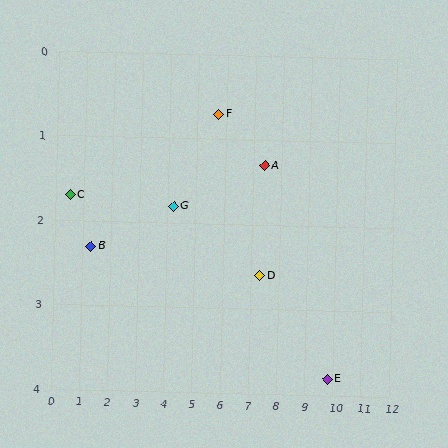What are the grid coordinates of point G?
Point G is at approximately (4.2, 1.8).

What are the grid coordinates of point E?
Point E is at approximately (9.8, 3.8).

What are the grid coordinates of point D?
Point D is at approximately (7.3, 2.6).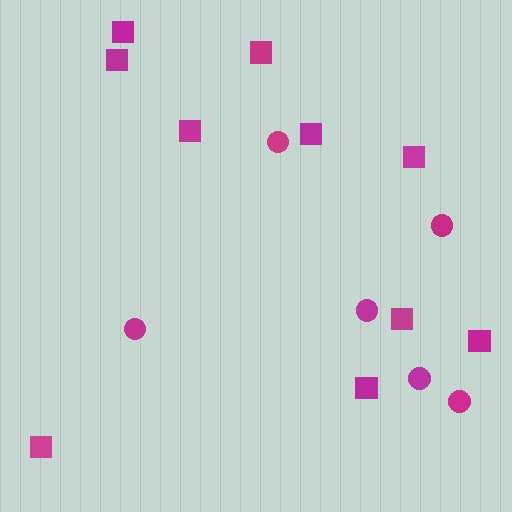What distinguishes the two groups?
There are 2 groups: one group of squares (10) and one group of circles (6).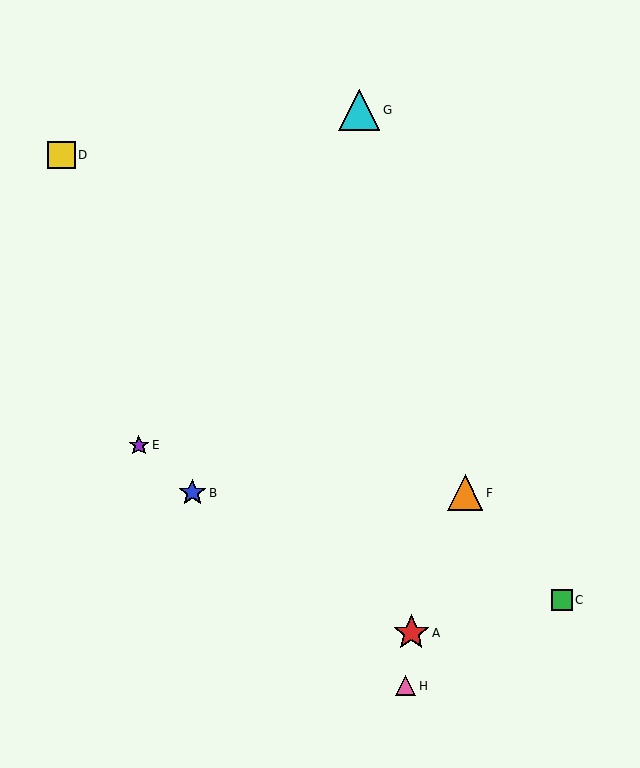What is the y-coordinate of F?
Object F is at y≈493.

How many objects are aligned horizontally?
2 objects (B, F) are aligned horizontally.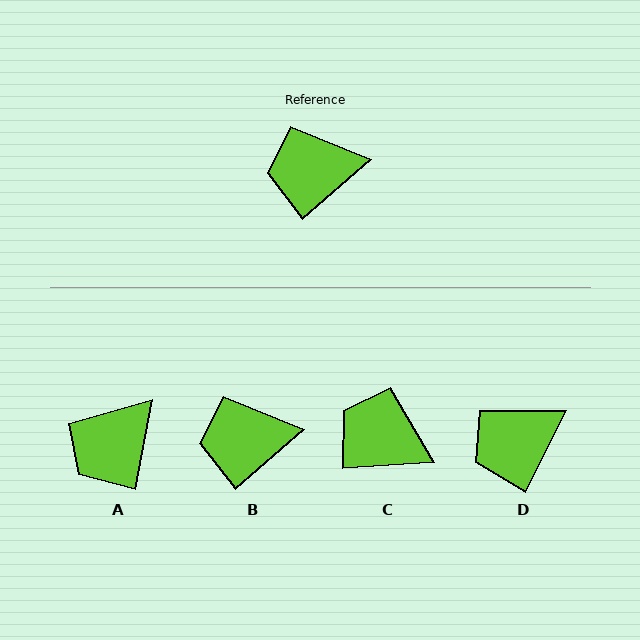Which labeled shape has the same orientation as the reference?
B.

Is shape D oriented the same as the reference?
No, it is off by about 22 degrees.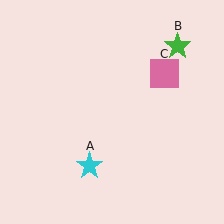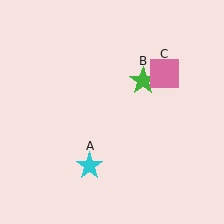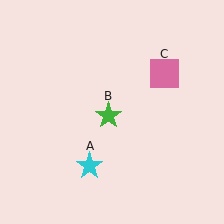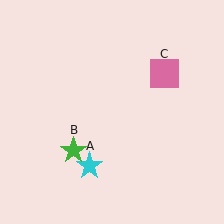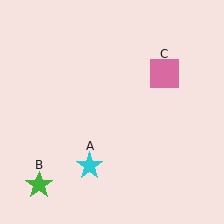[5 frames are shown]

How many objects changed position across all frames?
1 object changed position: green star (object B).